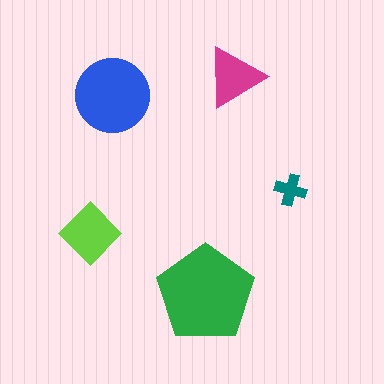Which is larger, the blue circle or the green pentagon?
The green pentagon.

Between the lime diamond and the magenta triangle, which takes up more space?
The lime diamond.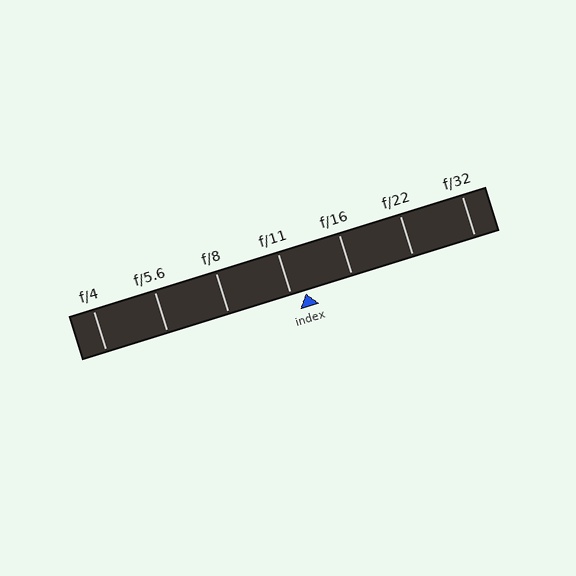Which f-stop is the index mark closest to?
The index mark is closest to f/11.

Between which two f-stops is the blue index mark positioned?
The index mark is between f/11 and f/16.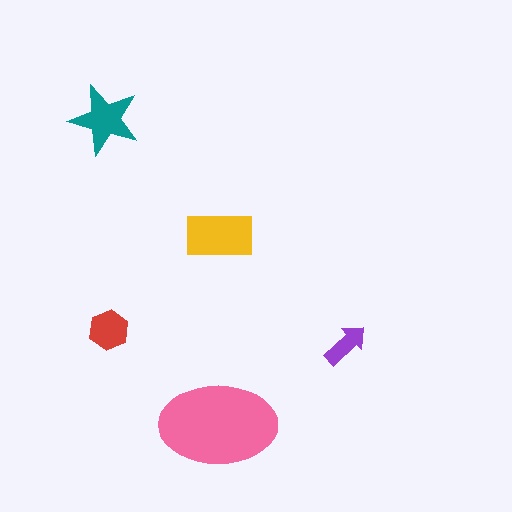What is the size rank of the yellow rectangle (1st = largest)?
2nd.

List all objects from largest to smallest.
The pink ellipse, the yellow rectangle, the teal star, the red hexagon, the purple arrow.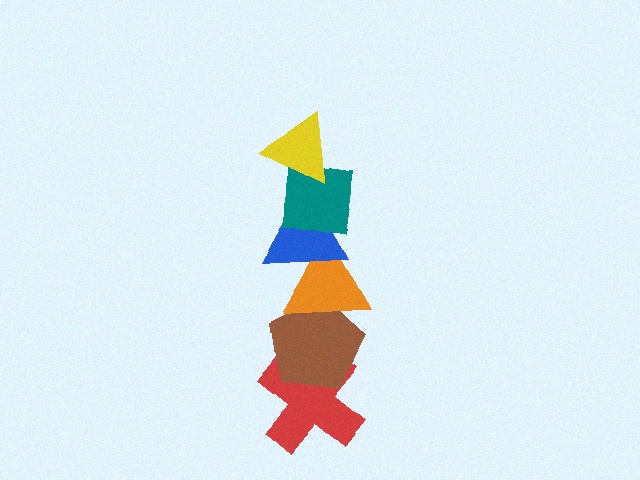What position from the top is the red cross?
The red cross is 6th from the top.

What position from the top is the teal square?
The teal square is 2nd from the top.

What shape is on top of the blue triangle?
The teal square is on top of the blue triangle.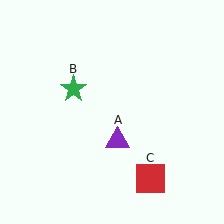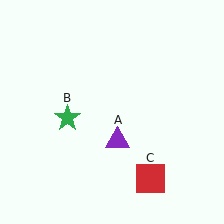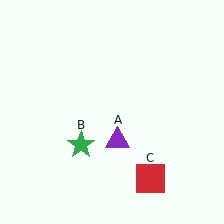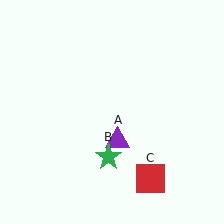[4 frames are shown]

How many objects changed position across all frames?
1 object changed position: green star (object B).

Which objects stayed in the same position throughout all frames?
Purple triangle (object A) and red square (object C) remained stationary.